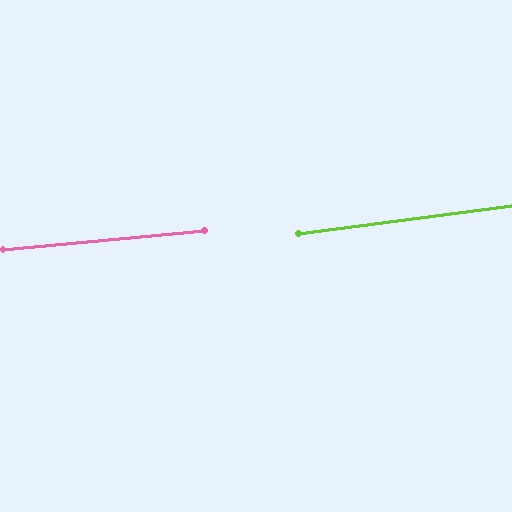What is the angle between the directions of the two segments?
Approximately 2 degrees.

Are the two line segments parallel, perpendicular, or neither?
Parallel — their directions differ by only 2.0°.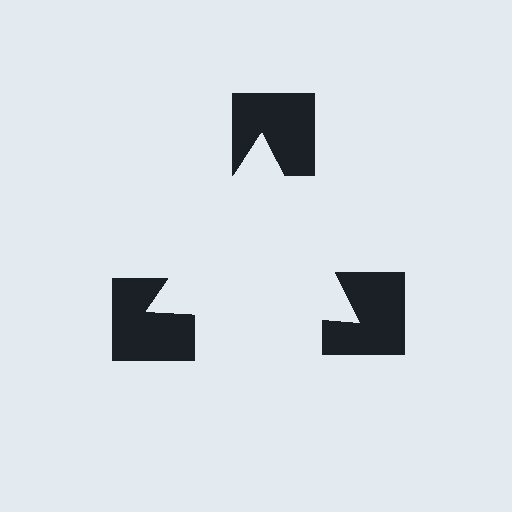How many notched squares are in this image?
There are 3 — one at each vertex of the illusory triangle.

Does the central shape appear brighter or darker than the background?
It typically appears slightly brighter than the background, even though no actual brightness change is drawn.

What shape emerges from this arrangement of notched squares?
An illusory triangle — its edges are inferred from the aligned wedge cuts in the notched squares, not physically drawn.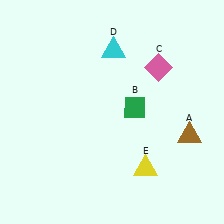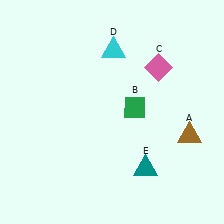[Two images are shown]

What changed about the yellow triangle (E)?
In Image 1, E is yellow. In Image 2, it changed to teal.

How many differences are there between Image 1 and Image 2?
There is 1 difference between the two images.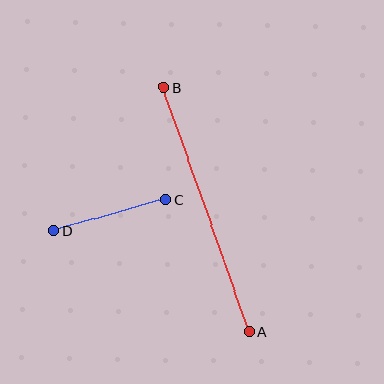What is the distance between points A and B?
The distance is approximately 259 pixels.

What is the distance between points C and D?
The distance is approximately 116 pixels.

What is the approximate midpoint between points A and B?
The midpoint is at approximately (206, 210) pixels.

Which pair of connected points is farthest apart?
Points A and B are farthest apart.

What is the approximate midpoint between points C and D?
The midpoint is at approximately (110, 215) pixels.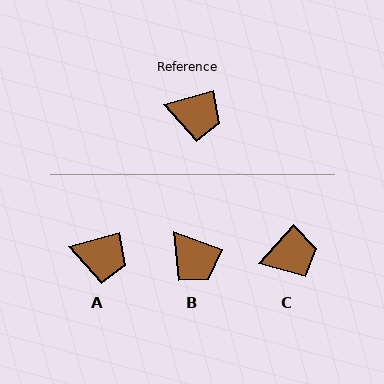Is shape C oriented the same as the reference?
No, it is off by about 33 degrees.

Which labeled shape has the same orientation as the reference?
A.